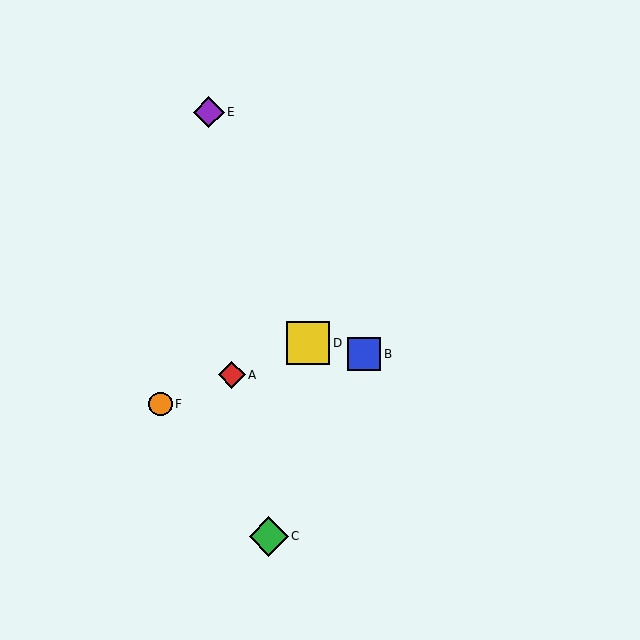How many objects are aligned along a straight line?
3 objects (A, D, F) are aligned along a straight line.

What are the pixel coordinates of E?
Object E is at (209, 112).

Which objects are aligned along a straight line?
Objects A, D, F are aligned along a straight line.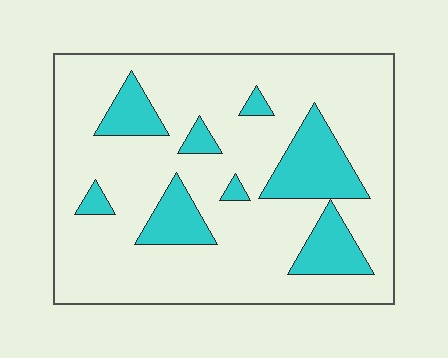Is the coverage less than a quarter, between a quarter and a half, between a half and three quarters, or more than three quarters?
Less than a quarter.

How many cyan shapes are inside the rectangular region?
8.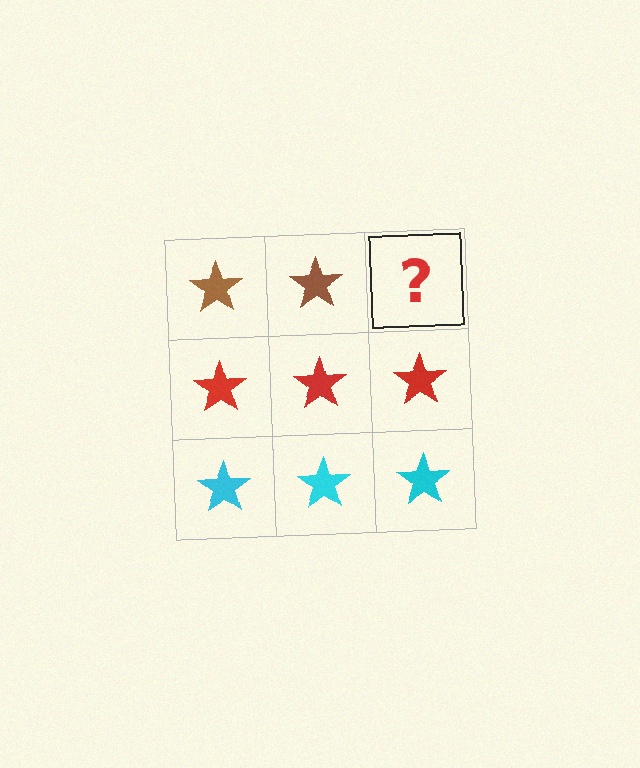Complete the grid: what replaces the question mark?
The question mark should be replaced with a brown star.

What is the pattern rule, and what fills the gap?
The rule is that each row has a consistent color. The gap should be filled with a brown star.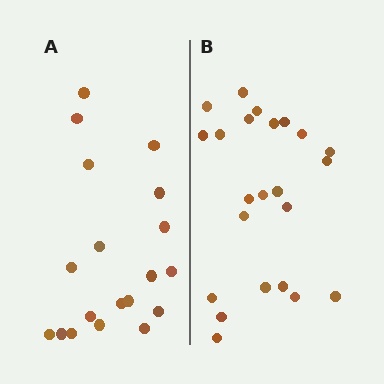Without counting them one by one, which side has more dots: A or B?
Region B (the right region) has more dots.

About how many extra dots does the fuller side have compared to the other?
Region B has about 4 more dots than region A.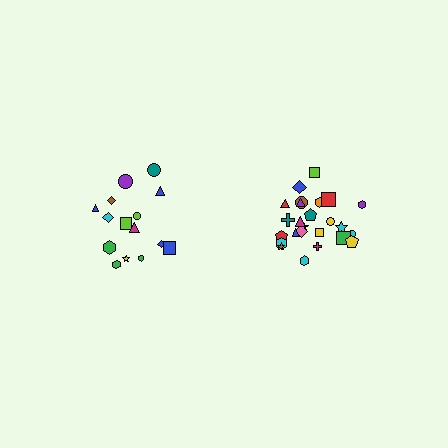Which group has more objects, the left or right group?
The right group.